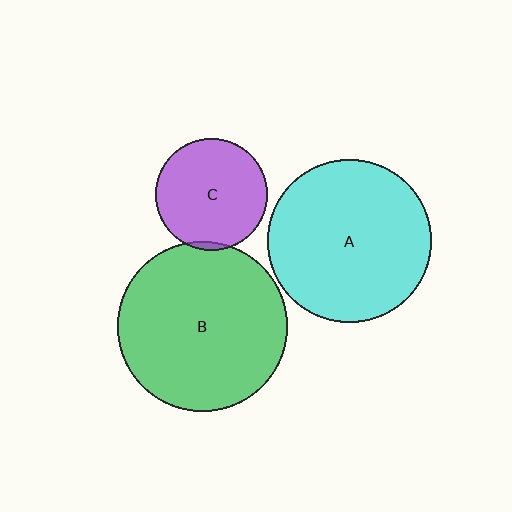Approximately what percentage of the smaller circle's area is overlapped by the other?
Approximately 5%.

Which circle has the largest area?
Circle B (green).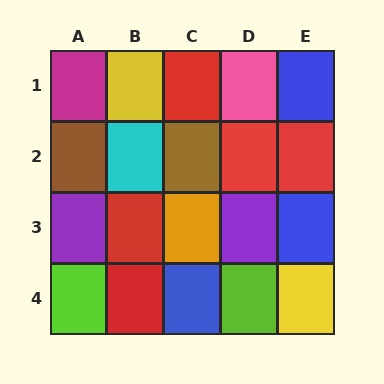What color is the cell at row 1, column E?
Blue.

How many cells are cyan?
1 cell is cyan.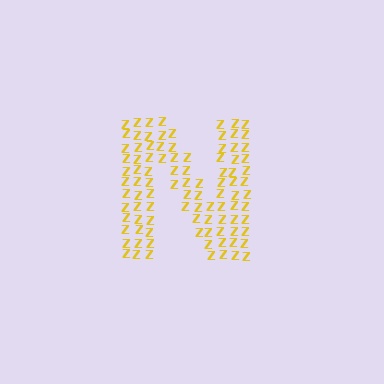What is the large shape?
The large shape is the letter N.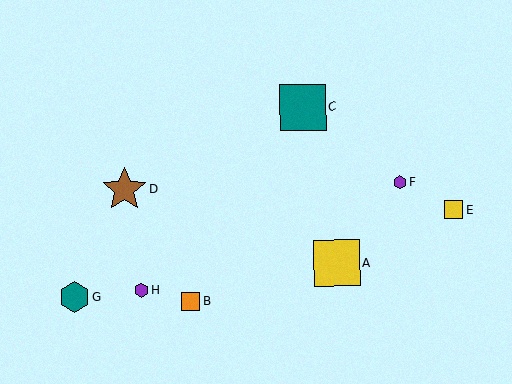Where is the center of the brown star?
The center of the brown star is at (124, 189).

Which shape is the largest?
The yellow square (labeled A) is the largest.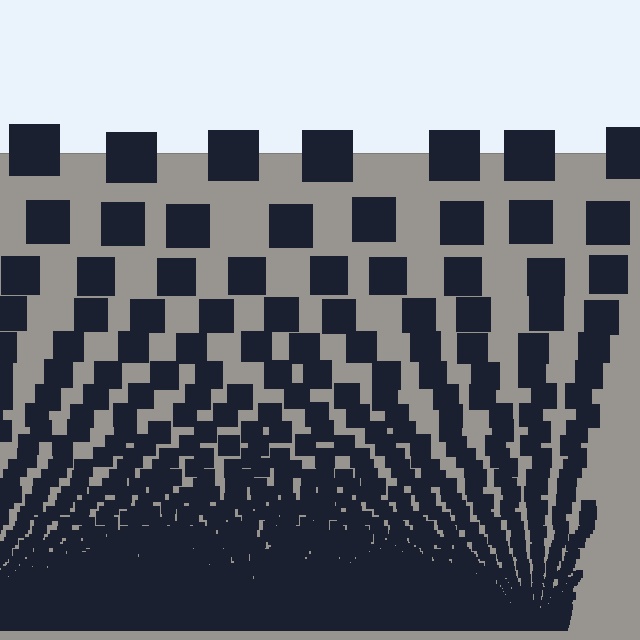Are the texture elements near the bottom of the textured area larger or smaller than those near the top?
Smaller. The gradient is inverted — elements near the bottom are smaller and denser.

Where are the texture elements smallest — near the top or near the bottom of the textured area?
Near the bottom.